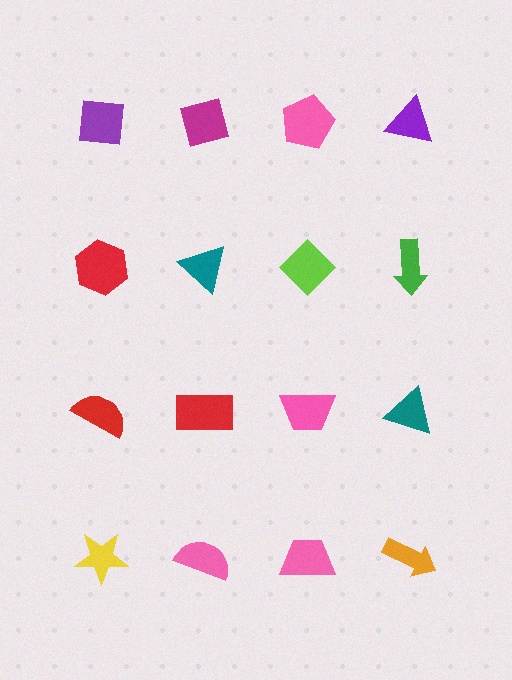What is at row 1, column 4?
A purple triangle.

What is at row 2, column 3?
A lime diamond.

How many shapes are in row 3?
4 shapes.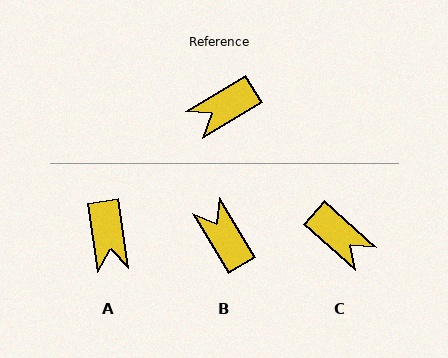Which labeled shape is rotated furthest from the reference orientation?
C, about 107 degrees away.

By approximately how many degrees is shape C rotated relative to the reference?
Approximately 107 degrees counter-clockwise.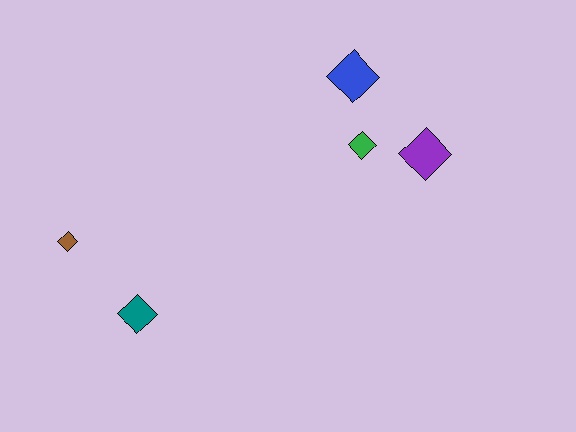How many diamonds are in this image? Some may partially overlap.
There are 5 diamonds.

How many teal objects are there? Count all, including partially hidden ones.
There is 1 teal object.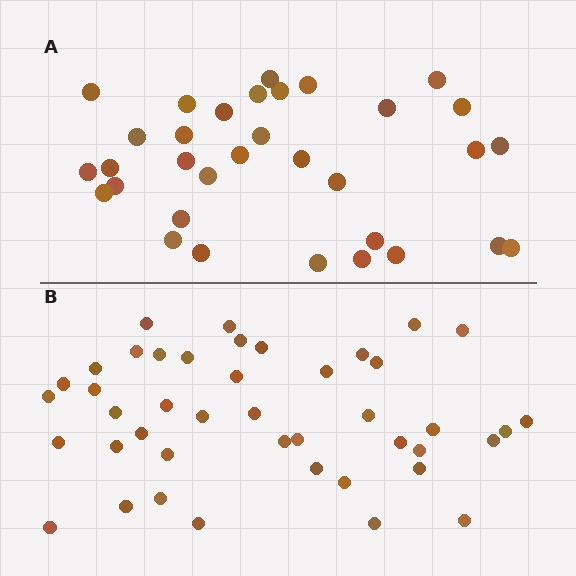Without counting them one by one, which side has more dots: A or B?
Region B (the bottom region) has more dots.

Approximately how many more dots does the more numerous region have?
Region B has roughly 10 or so more dots than region A.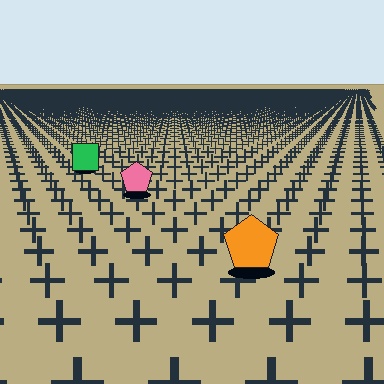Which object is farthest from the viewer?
The green square is farthest from the viewer. It appears smaller and the ground texture around it is denser.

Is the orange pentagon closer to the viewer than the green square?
Yes. The orange pentagon is closer — you can tell from the texture gradient: the ground texture is coarser near it.